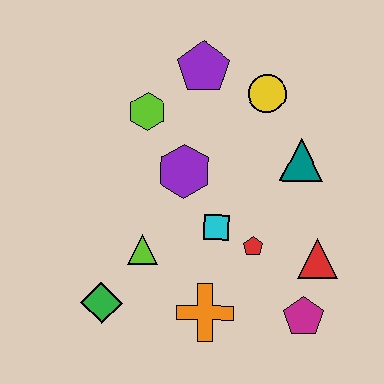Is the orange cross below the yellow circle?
Yes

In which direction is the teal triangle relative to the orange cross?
The teal triangle is above the orange cross.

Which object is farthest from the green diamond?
The yellow circle is farthest from the green diamond.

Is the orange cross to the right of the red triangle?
No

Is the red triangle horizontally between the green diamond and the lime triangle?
No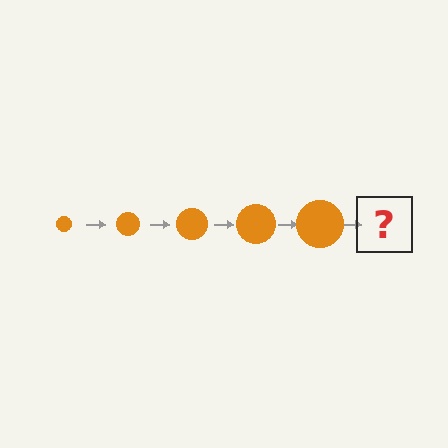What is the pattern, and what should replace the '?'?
The pattern is that the circle gets progressively larger each step. The '?' should be an orange circle, larger than the previous one.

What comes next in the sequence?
The next element should be an orange circle, larger than the previous one.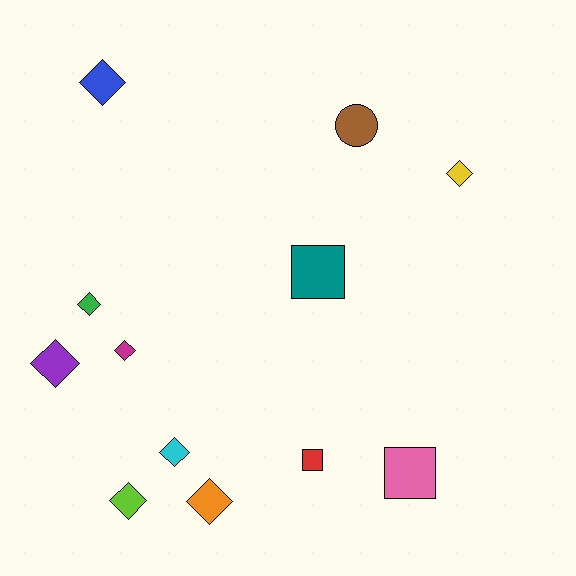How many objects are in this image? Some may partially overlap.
There are 12 objects.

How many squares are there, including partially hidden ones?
There are 3 squares.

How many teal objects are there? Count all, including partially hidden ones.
There is 1 teal object.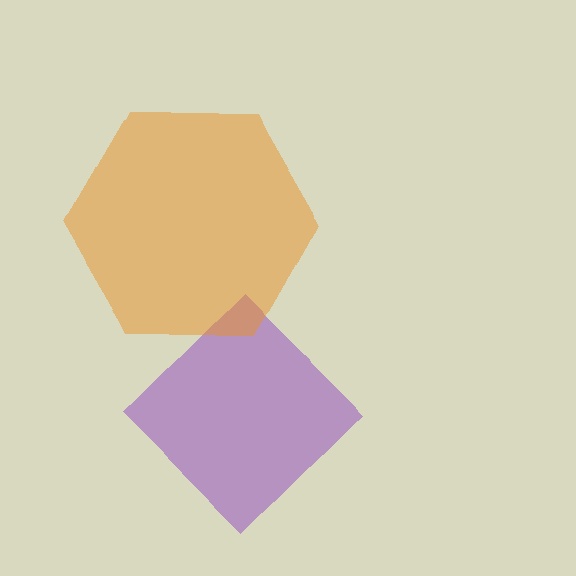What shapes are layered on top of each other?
The layered shapes are: a purple diamond, an orange hexagon.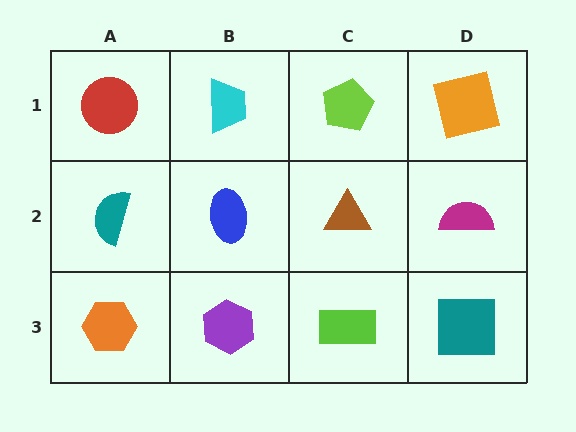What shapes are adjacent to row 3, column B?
A blue ellipse (row 2, column B), an orange hexagon (row 3, column A), a lime rectangle (row 3, column C).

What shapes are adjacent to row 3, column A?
A teal semicircle (row 2, column A), a purple hexagon (row 3, column B).